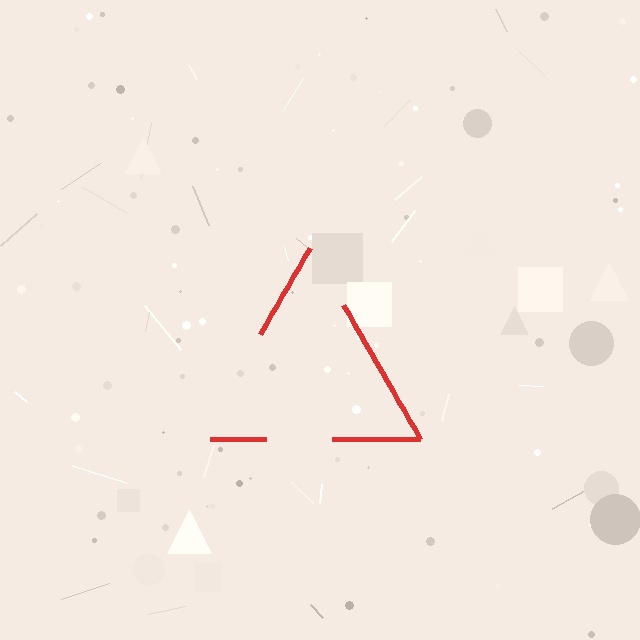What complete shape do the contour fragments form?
The contour fragments form a triangle.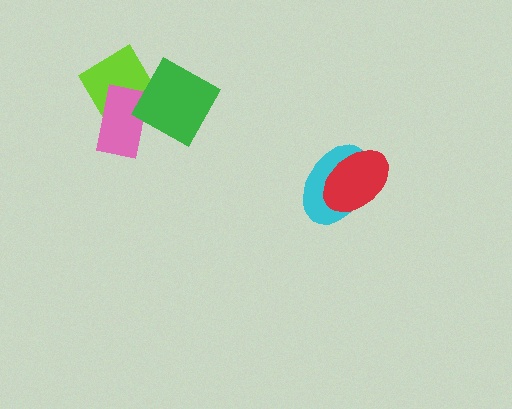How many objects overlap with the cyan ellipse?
1 object overlaps with the cyan ellipse.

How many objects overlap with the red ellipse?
1 object overlaps with the red ellipse.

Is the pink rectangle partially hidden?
Yes, it is partially covered by another shape.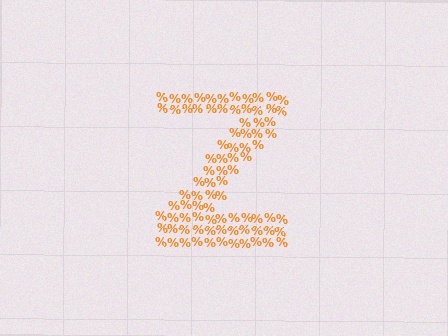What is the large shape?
The large shape is the letter Z.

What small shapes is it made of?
It is made of small percent signs.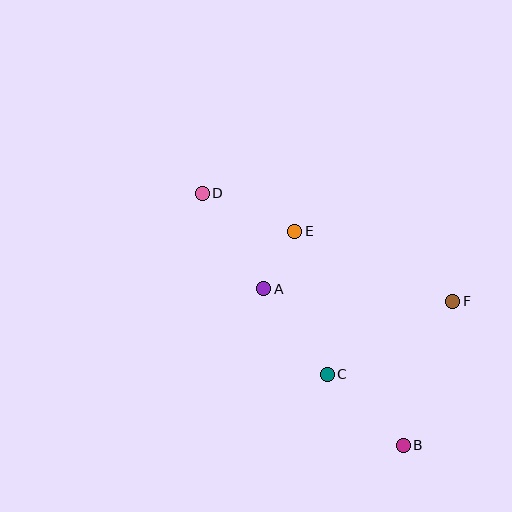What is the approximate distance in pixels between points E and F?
The distance between E and F is approximately 173 pixels.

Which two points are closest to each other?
Points A and E are closest to each other.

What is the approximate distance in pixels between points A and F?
The distance between A and F is approximately 190 pixels.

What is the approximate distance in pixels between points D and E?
The distance between D and E is approximately 100 pixels.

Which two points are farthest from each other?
Points B and D are farthest from each other.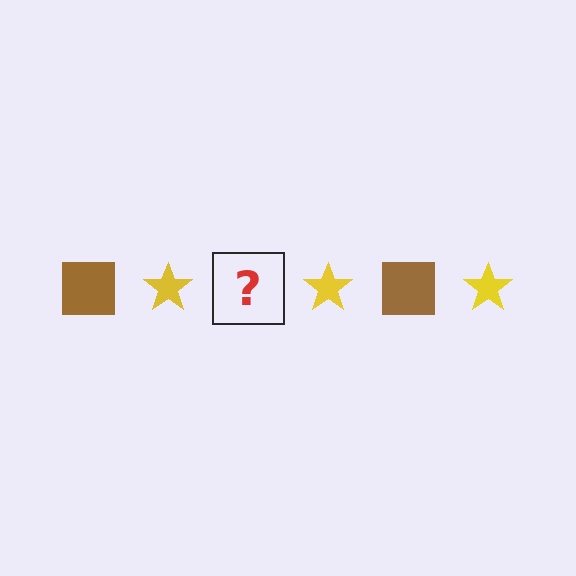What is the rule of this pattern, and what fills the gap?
The rule is that the pattern alternates between brown square and yellow star. The gap should be filled with a brown square.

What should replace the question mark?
The question mark should be replaced with a brown square.